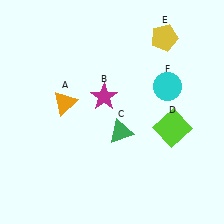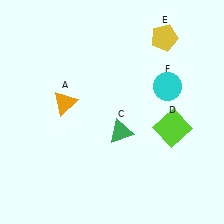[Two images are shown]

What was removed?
The magenta star (B) was removed in Image 2.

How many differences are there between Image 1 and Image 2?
There is 1 difference between the two images.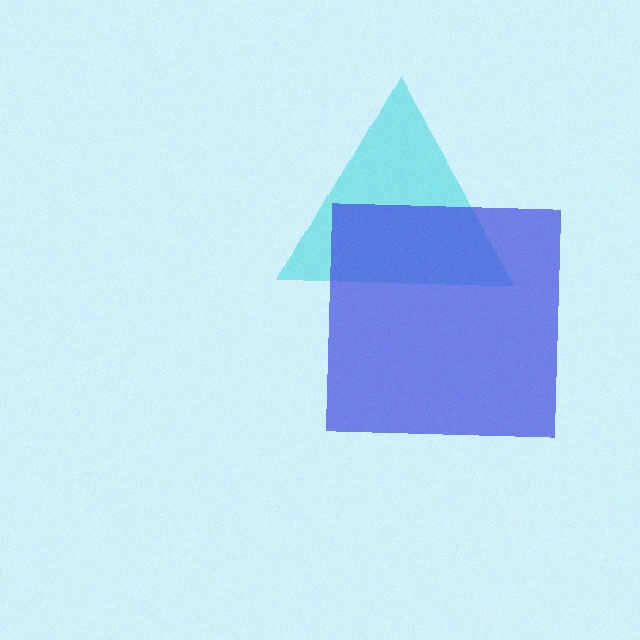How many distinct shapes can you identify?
There are 2 distinct shapes: a cyan triangle, a blue square.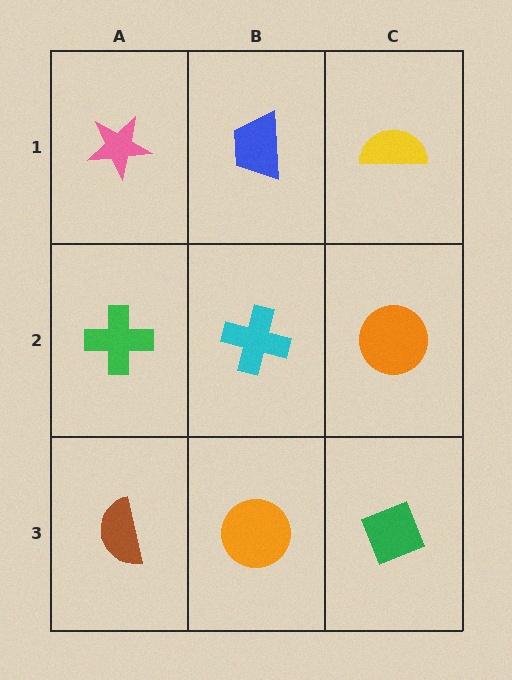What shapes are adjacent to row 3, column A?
A green cross (row 2, column A), an orange circle (row 3, column B).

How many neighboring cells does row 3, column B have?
3.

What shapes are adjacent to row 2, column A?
A pink star (row 1, column A), a brown semicircle (row 3, column A), a cyan cross (row 2, column B).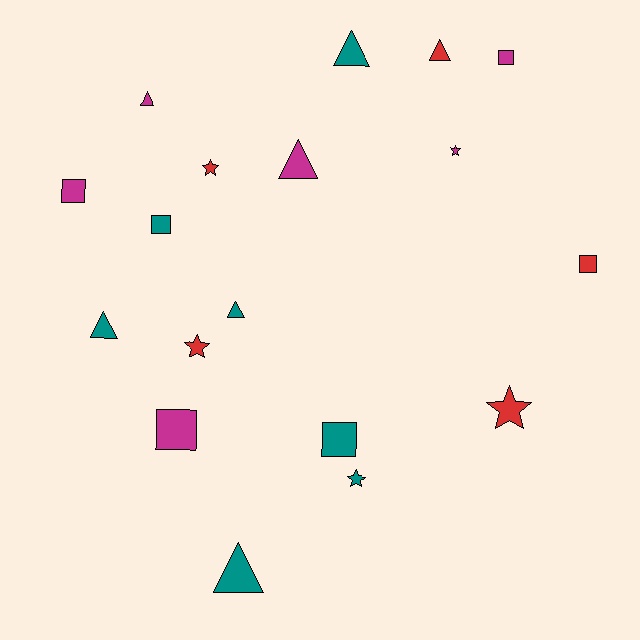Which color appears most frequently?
Teal, with 7 objects.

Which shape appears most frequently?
Triangle, with 7 objects.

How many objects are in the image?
There are 18 objects.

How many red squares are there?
There is 1 red square.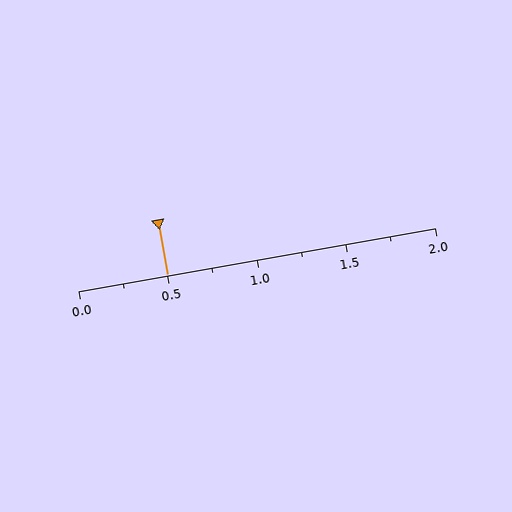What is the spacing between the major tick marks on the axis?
The major ticks are spaced 0.5 apart.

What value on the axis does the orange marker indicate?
The marker indicates approximately 0.5.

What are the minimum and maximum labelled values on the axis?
The axis runs from 0.0 to 2.0.